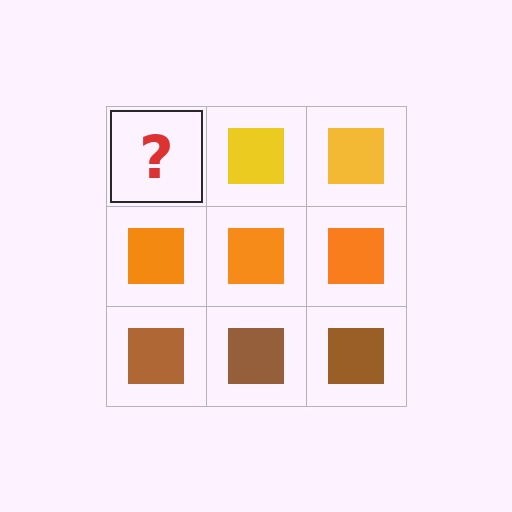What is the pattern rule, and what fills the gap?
The rule is that each row has a consistent color. The gap should be filled with a yellow square.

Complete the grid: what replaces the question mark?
The question mark should be replaced with a yellow square.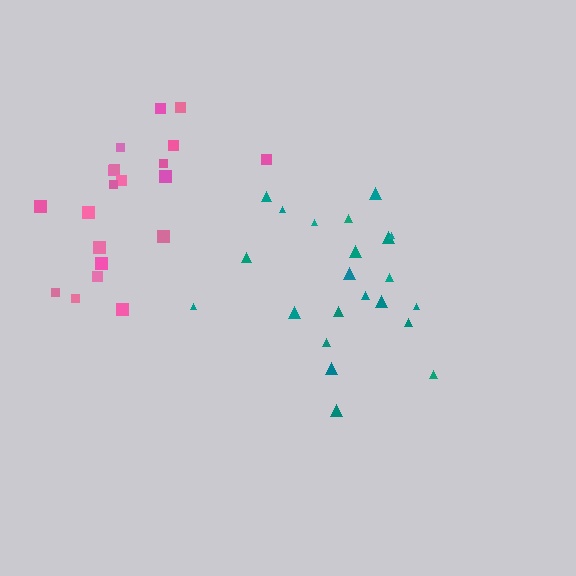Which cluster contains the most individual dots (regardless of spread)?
Teal (22).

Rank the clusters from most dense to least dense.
teal, pink.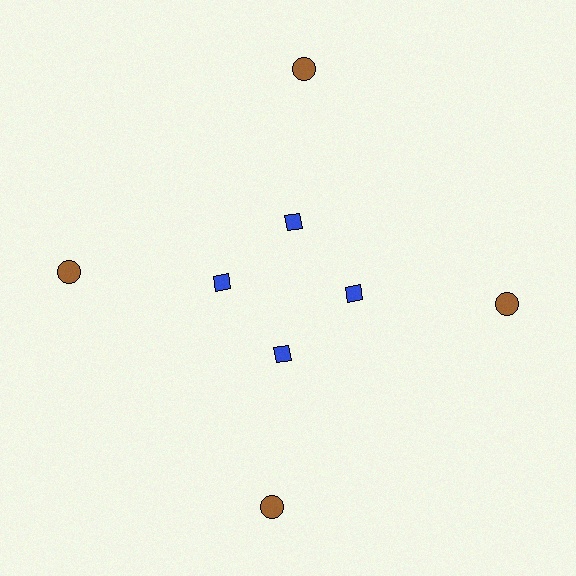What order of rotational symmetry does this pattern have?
This pattern has 4-fold rotational symmetry.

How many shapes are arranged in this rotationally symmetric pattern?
There are 8 shapes, arranged in 4 groups of 2.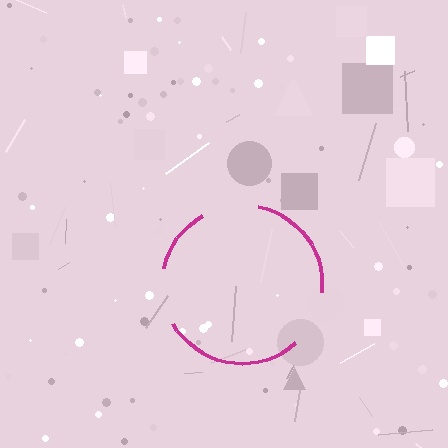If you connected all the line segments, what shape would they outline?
They would outline a circle.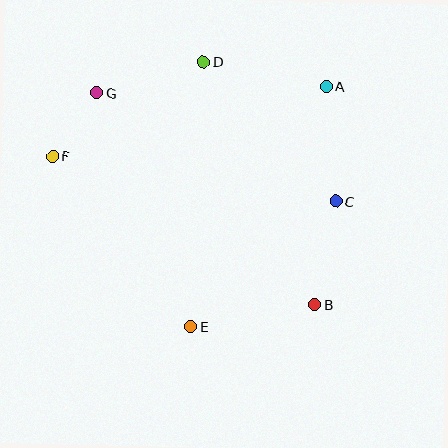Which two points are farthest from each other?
Points B and G are farthest from each other.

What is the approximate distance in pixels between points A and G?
The distance between A and G is approximately 229 pixels.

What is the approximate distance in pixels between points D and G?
The distance between D and G is approximately 111 pixels.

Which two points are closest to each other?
Points F and G are closest to each other.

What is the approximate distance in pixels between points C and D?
The distance between C and D is approximately 192 pixels.